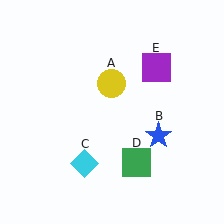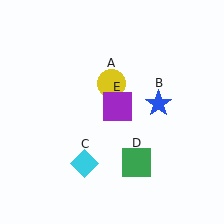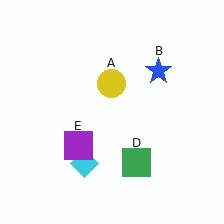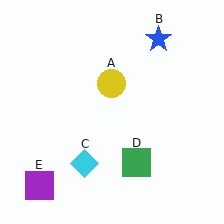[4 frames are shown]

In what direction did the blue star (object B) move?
The blue star (object B) moved up.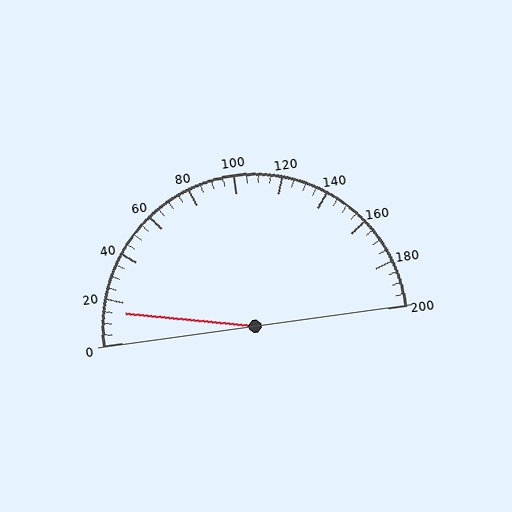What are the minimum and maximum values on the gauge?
The gauge ranges from 0 to 200.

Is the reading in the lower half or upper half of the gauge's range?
The reading is in the lower half of the range (0 to 200).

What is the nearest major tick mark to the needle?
The nearest major tick mark is 20.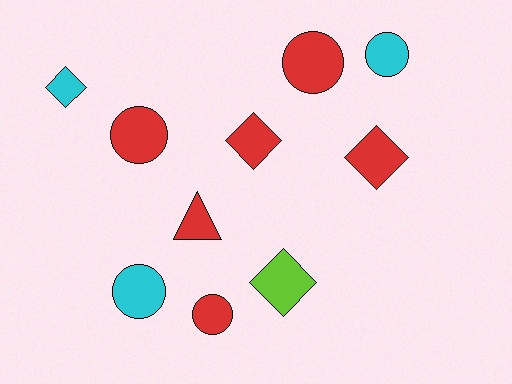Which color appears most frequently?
Red, with 6 objects.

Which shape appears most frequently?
Circle, with 5 objects.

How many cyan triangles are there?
There are no cyan triangles.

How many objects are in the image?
There are 10 objects.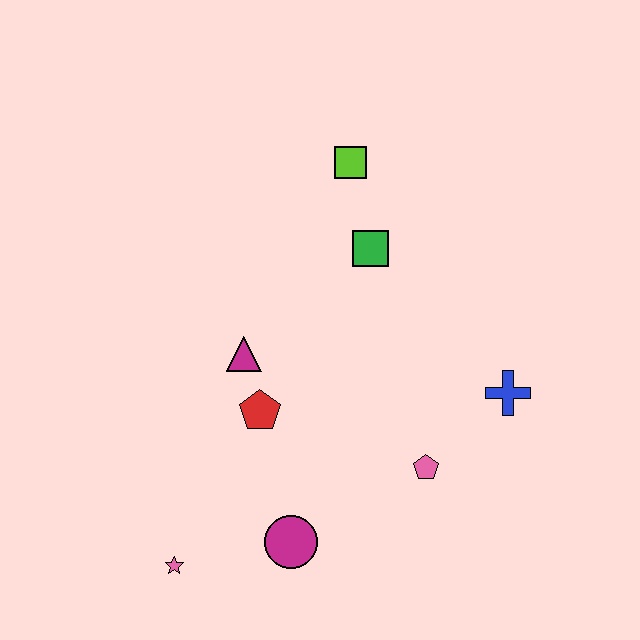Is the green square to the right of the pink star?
Yes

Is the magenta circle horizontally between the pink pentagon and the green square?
No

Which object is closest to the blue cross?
The pink pentagon is closest to the blue cross.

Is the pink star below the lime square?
Yes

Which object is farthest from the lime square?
The pink star is farthest from the lime square.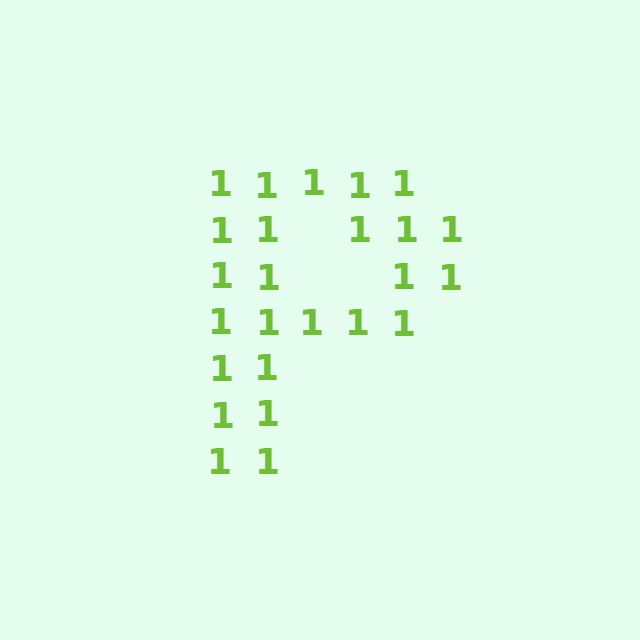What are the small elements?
The small elements are digit 1's.